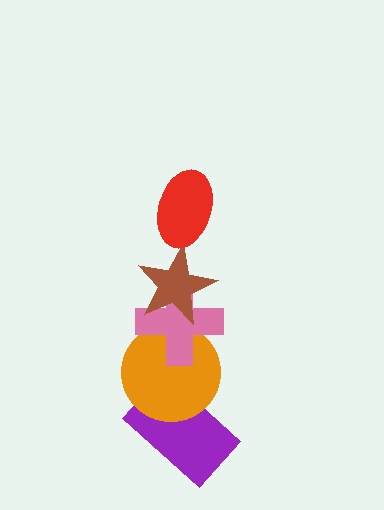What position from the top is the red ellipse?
The red ellipse is 1st from the top.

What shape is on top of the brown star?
The red ellipse is on top of the brown star.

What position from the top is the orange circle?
The orange circle is 4th from the top.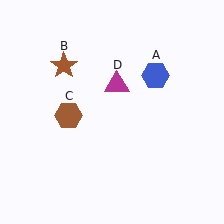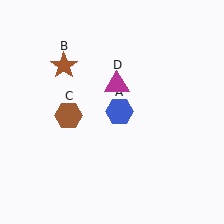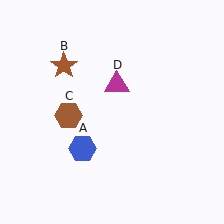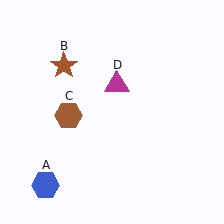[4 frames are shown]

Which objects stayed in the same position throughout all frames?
Brown star (object B) and brown hexagon (object C) and magenta triangle (object D) remained stationary.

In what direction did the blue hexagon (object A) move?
The blue hexagon (object A) moved down and to the left.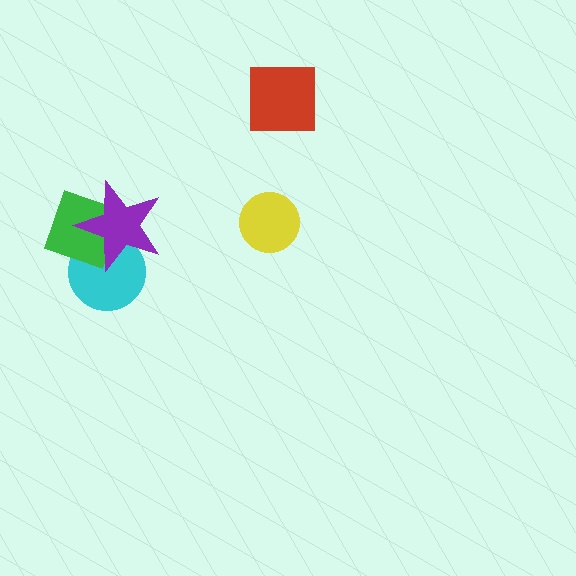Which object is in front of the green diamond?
The purple star is in front of the green diamond.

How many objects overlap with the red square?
0 objects overlap with the red square.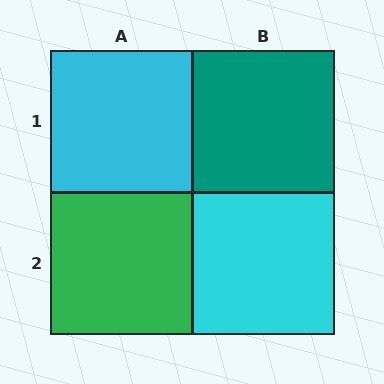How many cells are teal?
1 cell is teal.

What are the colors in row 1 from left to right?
Cyan, teal.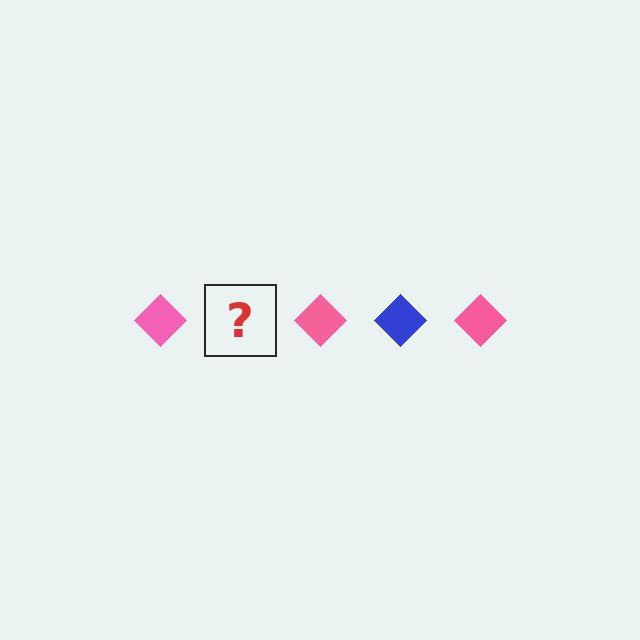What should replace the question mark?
The question mark should be replaced with a blue diamond.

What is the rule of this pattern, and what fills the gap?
The rule is that the pattern cycles through pink, blue diamonds. The gap should be filled with a blue diamond.